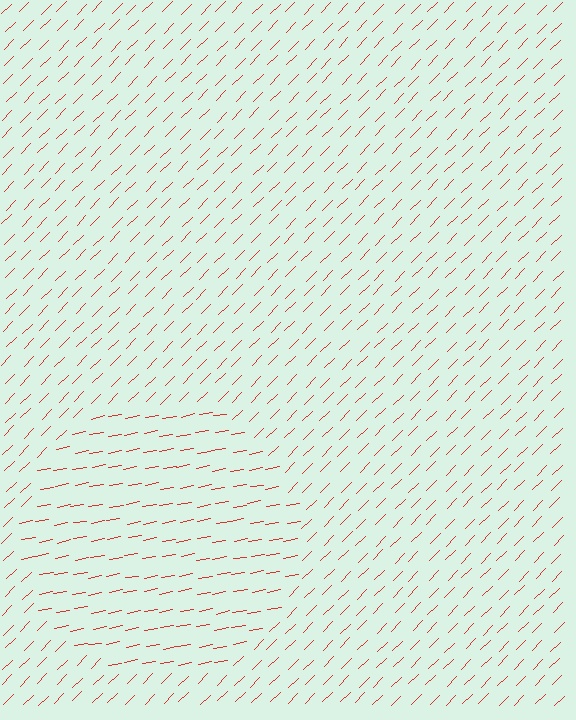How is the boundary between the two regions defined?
The boundary is defined purely by a change in line orientation (approximately 34 degrees difference). All lines are the same color and thickness.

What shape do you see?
I see a circle.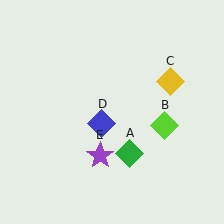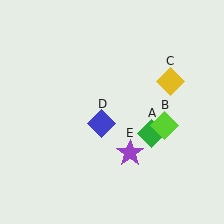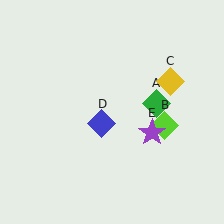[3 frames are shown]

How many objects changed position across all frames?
2 objects changed position: green diamond (object A), purple star (object E).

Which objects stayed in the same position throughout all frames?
Lime diamond (object B) and yellow diamond (object C) and blue diamond (object D) remained stationary.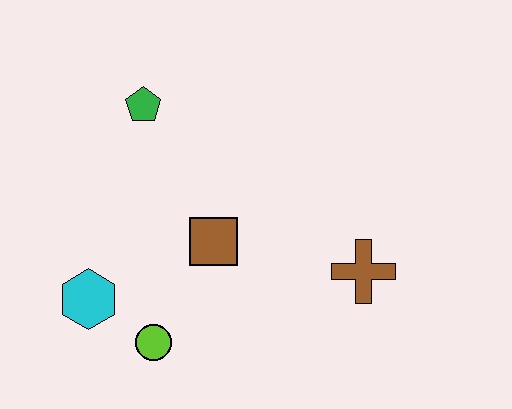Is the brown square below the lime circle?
No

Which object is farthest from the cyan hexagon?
The brown cross is farthest from the cyan hexagon.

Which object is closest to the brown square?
The lime circle is closest to the brown square.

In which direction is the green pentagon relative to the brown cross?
The green pentagon is to the left of the brown cross.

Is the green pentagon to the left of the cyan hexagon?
No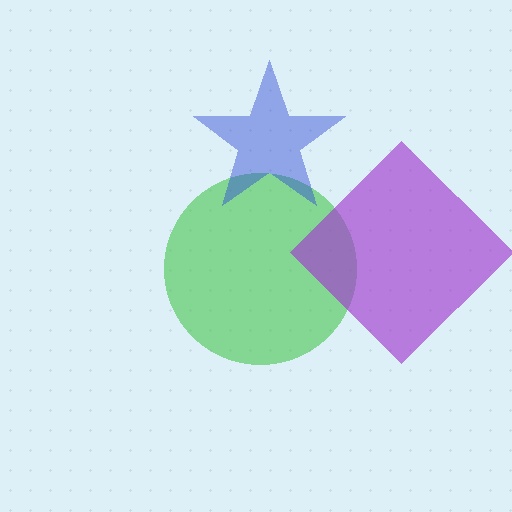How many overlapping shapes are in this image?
There are 3 overlapping shapes in the image.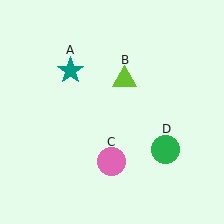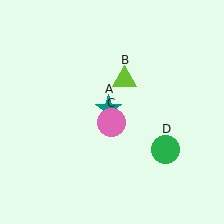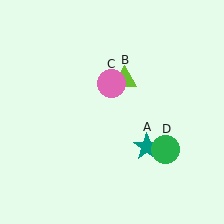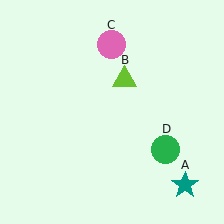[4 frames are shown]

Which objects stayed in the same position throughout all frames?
Lime triangle (object B) and green circle (object D) remained stationary.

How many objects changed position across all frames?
2 objects changed position: teal star (object A), pink circle (object C).